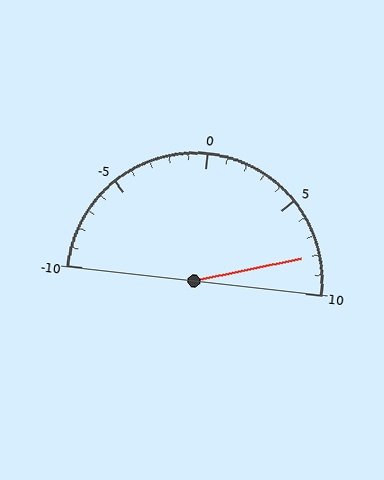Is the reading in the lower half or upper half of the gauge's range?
The reading is in the upper half of the range (-10 to 10).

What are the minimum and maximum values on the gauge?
The gauge ranges from -10 to 10.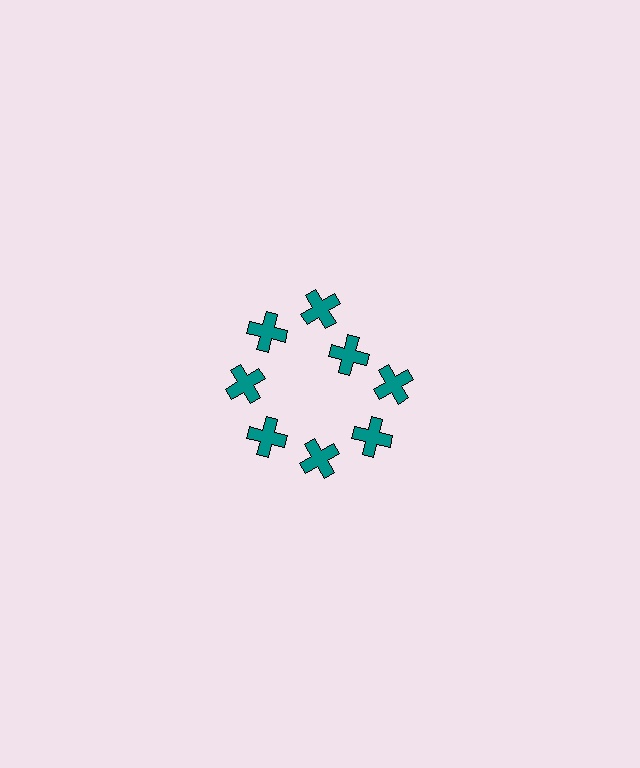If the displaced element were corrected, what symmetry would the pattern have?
It would have 8-fold rotational symmetry — the pattern would map onto itself every 45 degrees.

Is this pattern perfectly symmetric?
No. The 8 teal crosses are arranged in a ring, but one element near the 2 o'clock position is pulled inward toward the center, breaking the 8-fold rotational symmetry.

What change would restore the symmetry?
The symmetry would be restored by moving it outward, back onto the ring so that all 8 crosses sit at equal angles and equal distance from the center.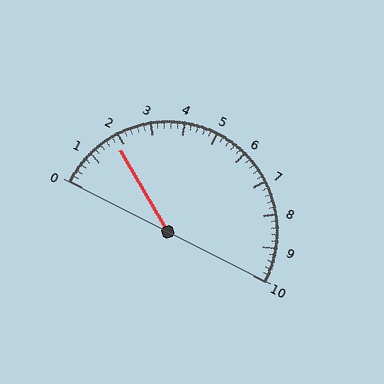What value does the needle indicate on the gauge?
The needle indicates approximately 1.8.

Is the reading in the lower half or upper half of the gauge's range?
The reading is in the lower half of the range (0 to 10).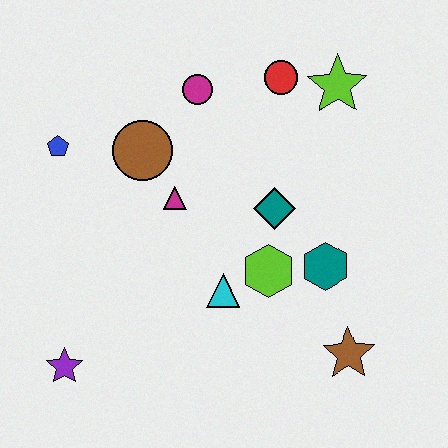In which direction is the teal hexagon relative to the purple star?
The teal hexagon is to the right of the purple star.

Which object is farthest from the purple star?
The lime star is farthest from the purple star.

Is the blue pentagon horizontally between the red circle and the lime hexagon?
No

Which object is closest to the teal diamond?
The lime hexagon is closest to the teal diamond.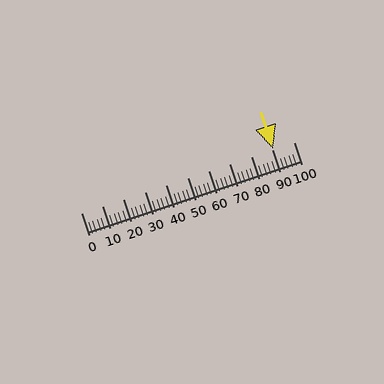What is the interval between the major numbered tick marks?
The major tick marks are spaced 10 units apart.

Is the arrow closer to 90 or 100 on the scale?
The arrow is closer to 90.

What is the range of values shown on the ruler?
The ruler shows values from 0 to 100.